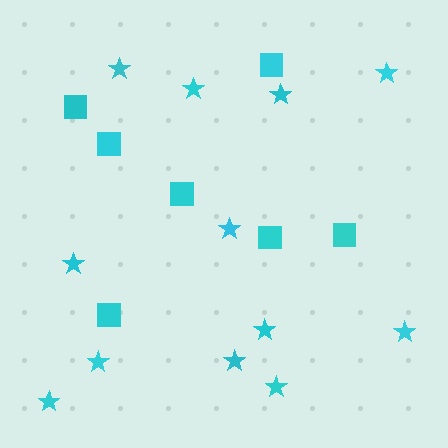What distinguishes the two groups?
There are 2 groups: one group of squares (7) and one group of stars (12).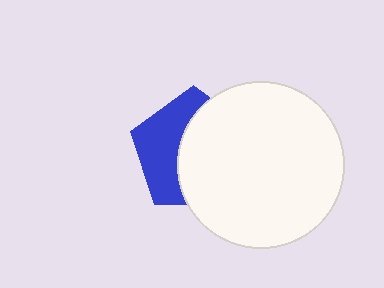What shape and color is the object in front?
The object in front is a white circle.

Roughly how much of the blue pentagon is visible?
A small part of it is visible (roughly 42%).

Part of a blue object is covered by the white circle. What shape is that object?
It is a pentagon.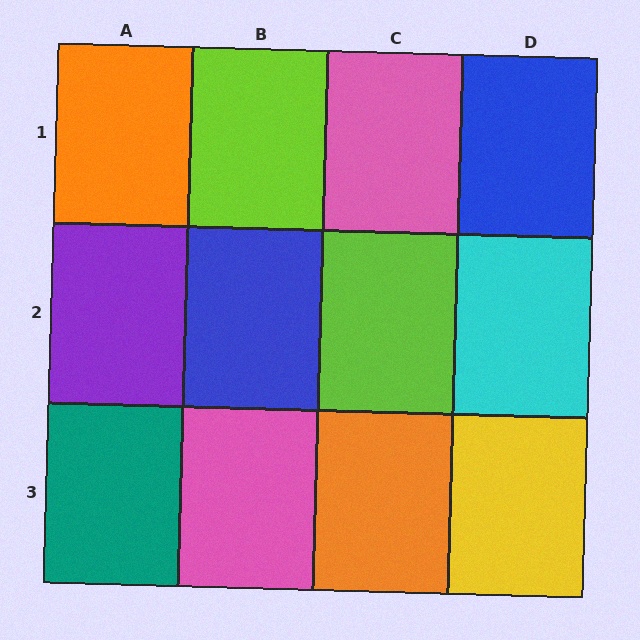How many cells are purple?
1 cell is purple.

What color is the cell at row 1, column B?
Lime.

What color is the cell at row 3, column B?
Pink.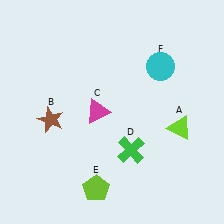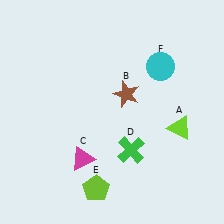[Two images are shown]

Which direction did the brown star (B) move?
The brown star (B) moved right.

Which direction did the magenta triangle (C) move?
The magenta triangle (C) moved down.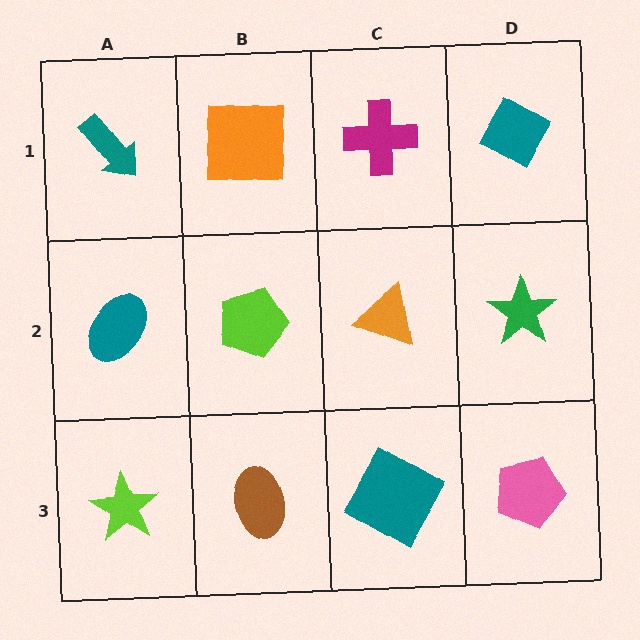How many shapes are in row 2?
4 shapes.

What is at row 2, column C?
An orange triangle.